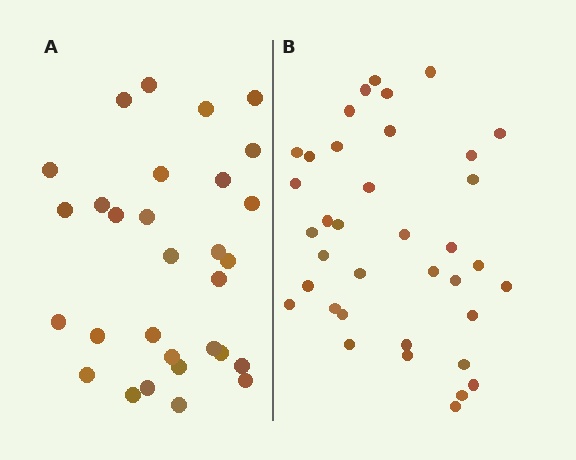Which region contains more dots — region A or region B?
Region B (the right region) has more dots.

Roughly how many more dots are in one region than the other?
Region B has roughly 8 or so more dots than region A.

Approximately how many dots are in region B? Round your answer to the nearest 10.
About 40 dots. (The exact count is 37, which rounds to 40.)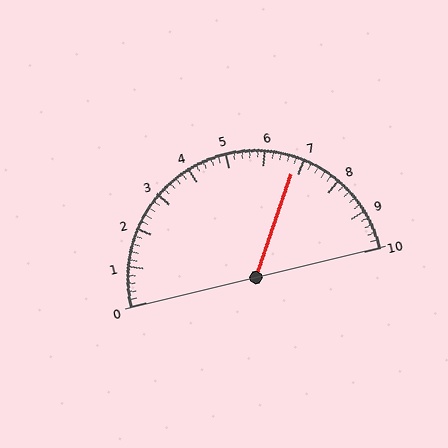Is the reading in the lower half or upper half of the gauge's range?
The reading is in the upper half of the range (0 to 10).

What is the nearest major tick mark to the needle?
The nearest major tick mark is 7.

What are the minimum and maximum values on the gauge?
The gauge ranges from 0 to 10.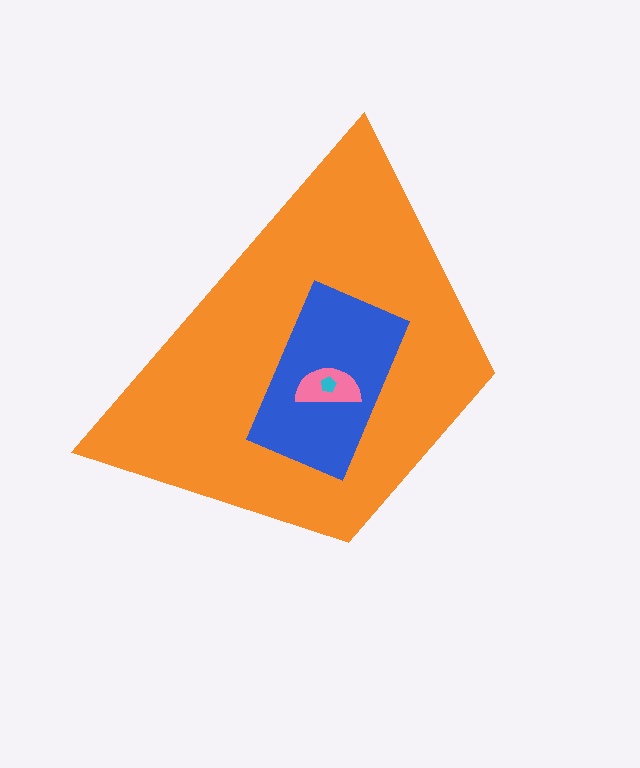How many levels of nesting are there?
4.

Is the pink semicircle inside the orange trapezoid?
Yes.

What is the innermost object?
The cyan pentagon.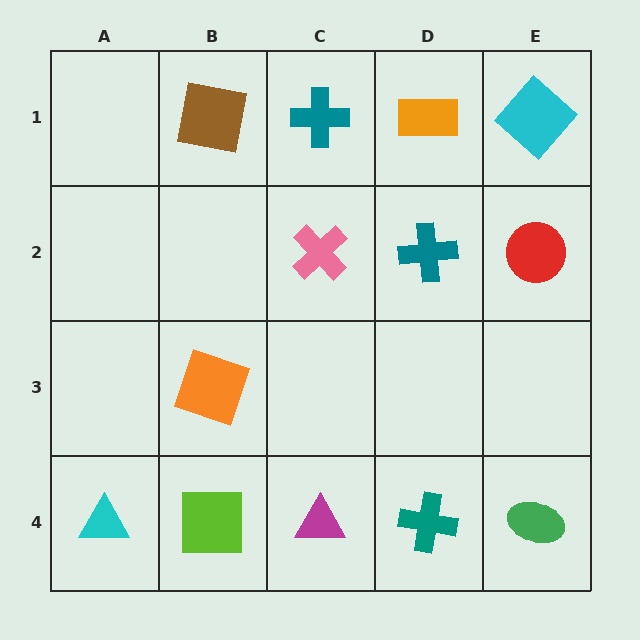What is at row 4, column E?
A green ellipse.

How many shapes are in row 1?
4 shapes.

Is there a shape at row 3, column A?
No, that cell is empty.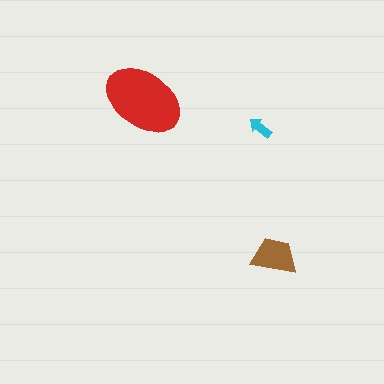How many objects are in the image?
There are 3 objects in the image.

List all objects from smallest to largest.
The cyan arrow, the brown trapezoid, the red ellipse.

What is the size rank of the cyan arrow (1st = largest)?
3rd.